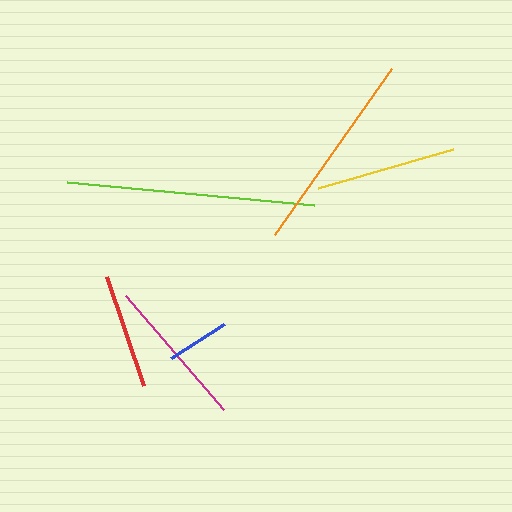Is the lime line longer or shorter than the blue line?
The lime line is longer than the blue line.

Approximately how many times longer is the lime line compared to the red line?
The lime line is approximately 2.1 times the length of the red line.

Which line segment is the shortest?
The blue line is the shortest at approximately 62 pixels.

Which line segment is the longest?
The lime line is the longest at approximately 249 pixels.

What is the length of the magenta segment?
The magenta segment is approximately 150 pixels long.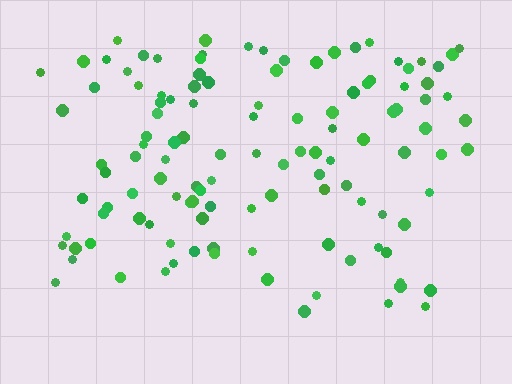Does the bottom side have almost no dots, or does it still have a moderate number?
Still a moderate number, just noticeably fewer than the top.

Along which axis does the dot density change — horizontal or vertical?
Vertical.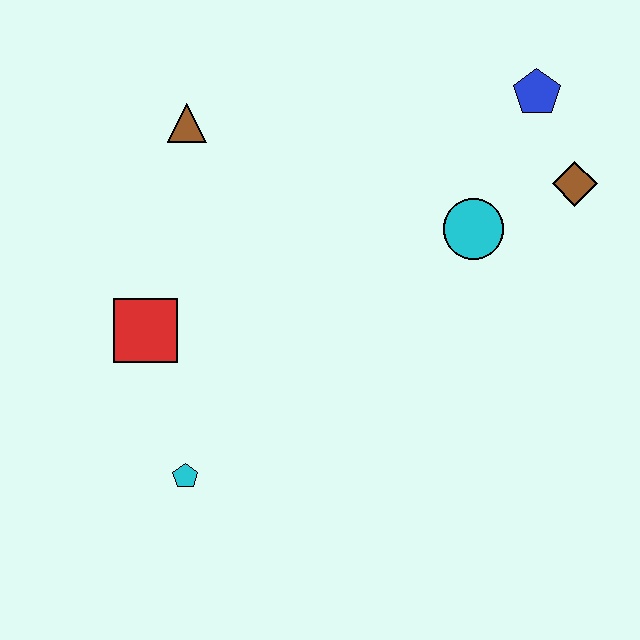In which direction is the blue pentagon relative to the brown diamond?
The blue pentagon is above the brown diamond.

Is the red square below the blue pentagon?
Yes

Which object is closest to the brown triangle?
The red square is closest to the brown triangle.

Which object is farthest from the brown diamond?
The cyan pentagon is farthest from the brown diamond.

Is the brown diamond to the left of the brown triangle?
No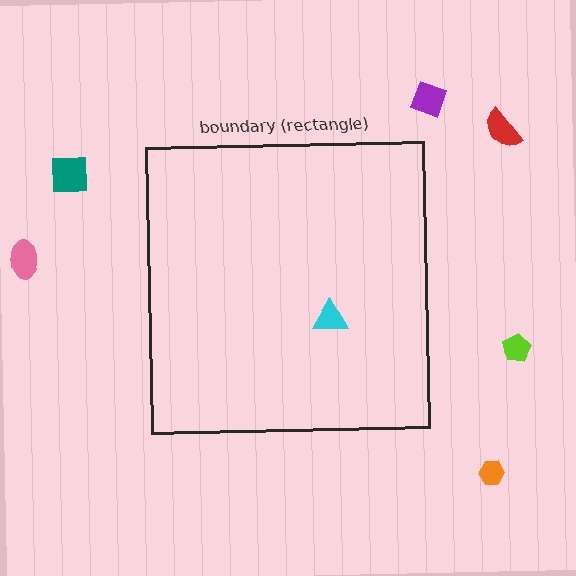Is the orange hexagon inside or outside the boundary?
Outside.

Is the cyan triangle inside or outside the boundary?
Inside.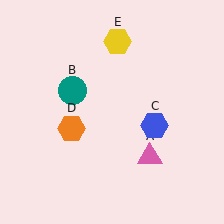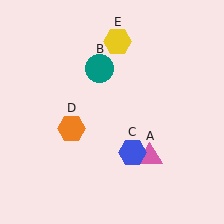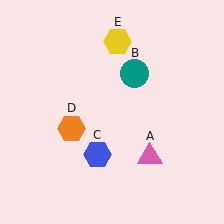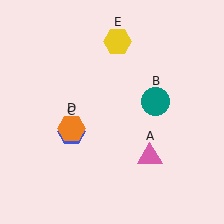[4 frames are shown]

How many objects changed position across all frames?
2 objects changed position: teal circle (object B), blue hexagon (object C).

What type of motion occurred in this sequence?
The teal circle (object B), blue hexagon (object C) rotated clockwise around the center of the scene.